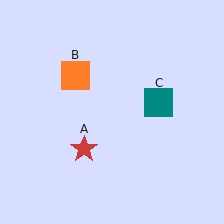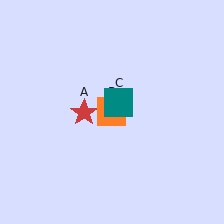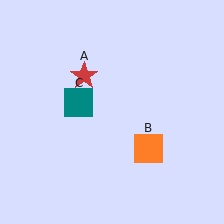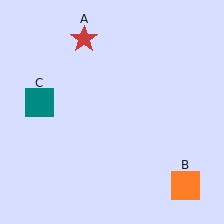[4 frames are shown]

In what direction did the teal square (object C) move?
The teal square (object C) moved left.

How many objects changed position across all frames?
3 objects changed position: red star (object A), orange square (object B), teal square (object C).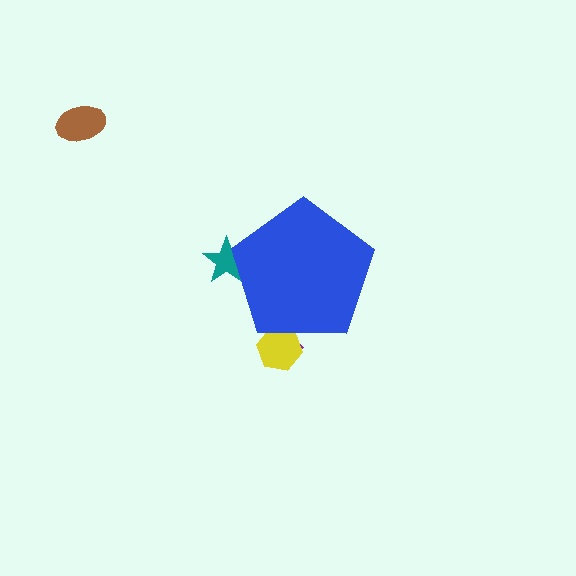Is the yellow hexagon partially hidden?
Yes, the yellow hexagon is partially hidden behind the blue pentagon.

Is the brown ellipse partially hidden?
No, the brown ellipse is fully visible.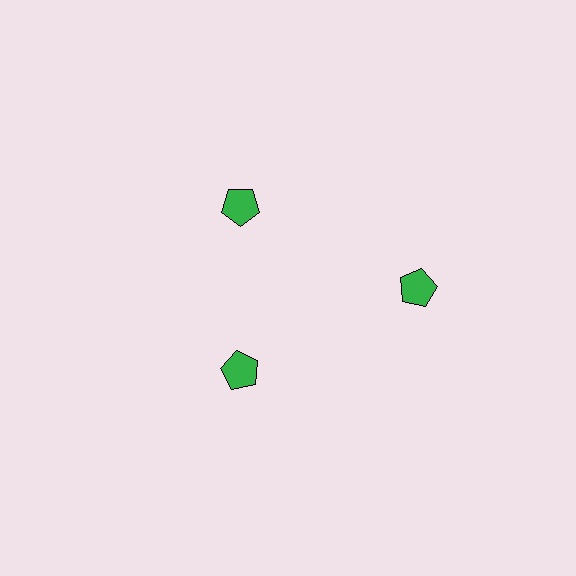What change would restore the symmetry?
The symmetry would be restored by moving it inward, back onto the ring so that all 3 pentagons sit at equal angles and equal distance from the center.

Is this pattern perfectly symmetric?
No. The 3 green pentagons are arranged in a ring, but one element near the 3 o'clock position is pushed outward from the center, breaking the 3-fold rotational symmetry.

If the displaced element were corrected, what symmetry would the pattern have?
It would have 3-fold rotational symmetry — the pattern would map onto itself every 120 degrees.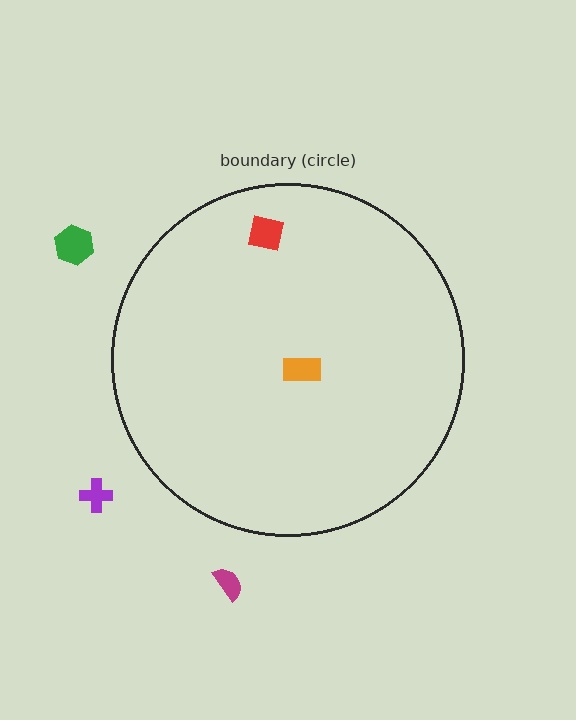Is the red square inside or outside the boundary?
Inside.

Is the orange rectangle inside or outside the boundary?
Inside.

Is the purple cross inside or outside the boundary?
Outside.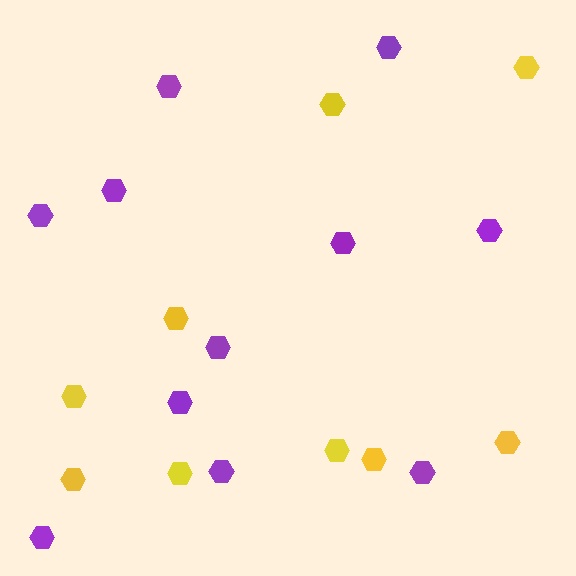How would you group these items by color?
There are 2 groups: one group of yellow hexagons (9) and one group of purple hexagons (11).